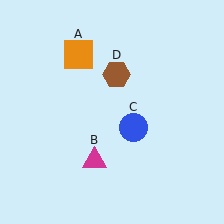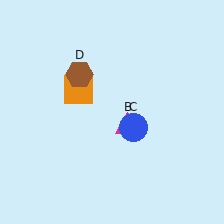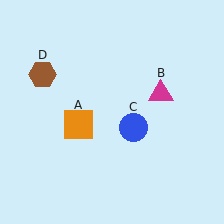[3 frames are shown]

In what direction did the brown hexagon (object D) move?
The brown hexagon (object D) moved left.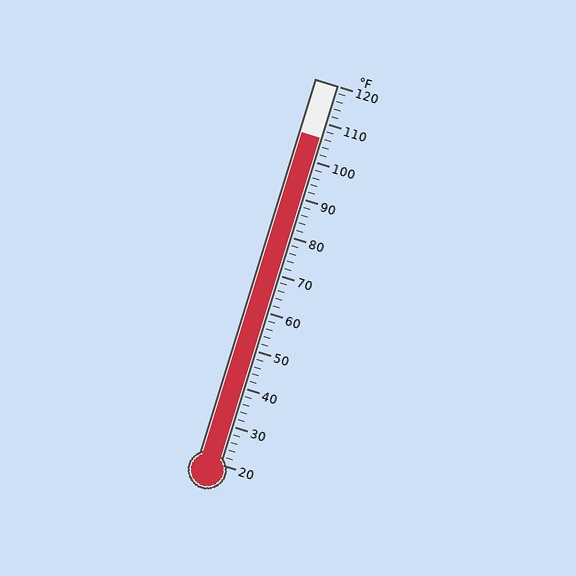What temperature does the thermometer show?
The thermometer shows approximately 106°F.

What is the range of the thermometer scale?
The thermometer scale ranges from 20°F to 120°F.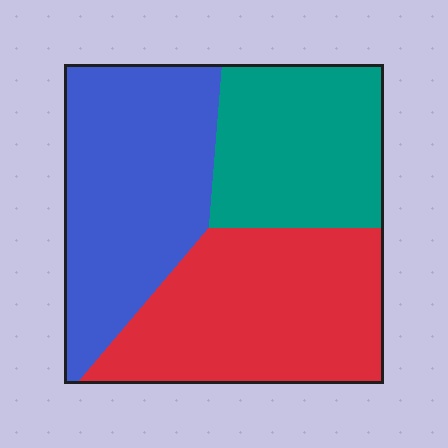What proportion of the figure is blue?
Blue covers about 35% of the figure.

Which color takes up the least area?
Teal, at roughly 25%.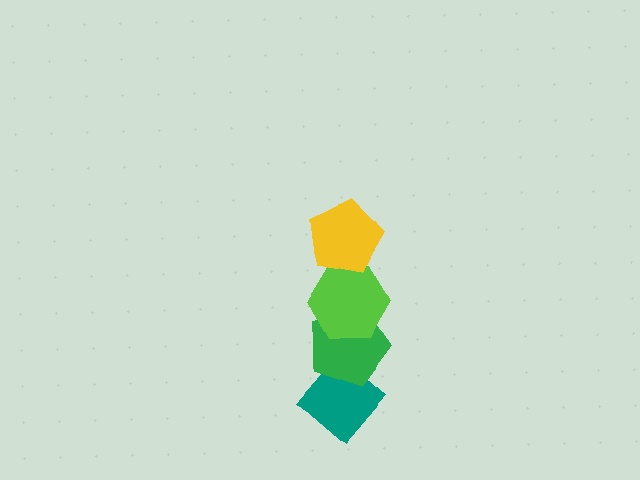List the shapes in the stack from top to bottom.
From top to bottom: the yellow pentagon, the lime hexagon, the green pentagon, the teal diamond.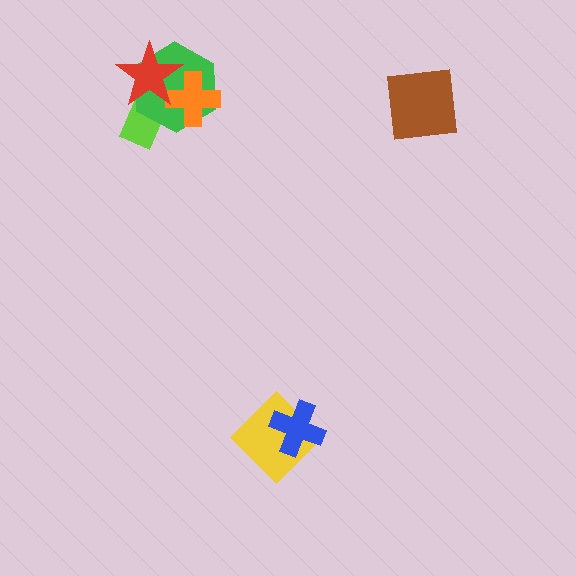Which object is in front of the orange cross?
The red star is in front of the orange cross.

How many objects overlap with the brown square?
0 objects overlap with the brown square.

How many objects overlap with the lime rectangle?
2 objects overlap with the lime rectangle.